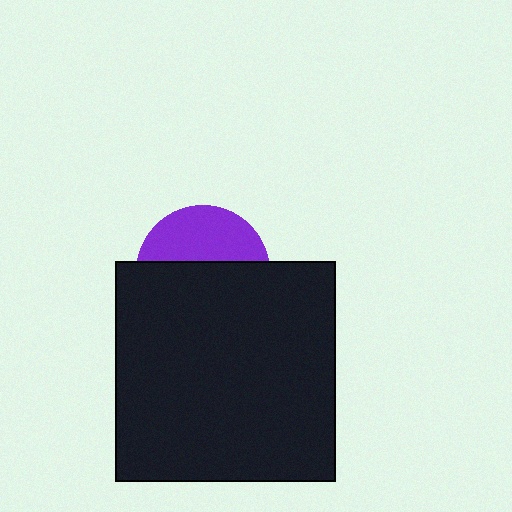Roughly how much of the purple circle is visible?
A small part of it is visible (roughly 40%).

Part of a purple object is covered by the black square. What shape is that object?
It is a circle.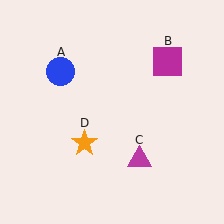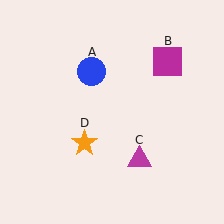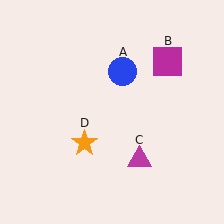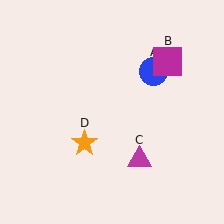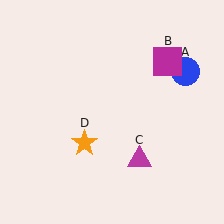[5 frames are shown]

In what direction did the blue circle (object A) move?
The blue circle (object A) moved right.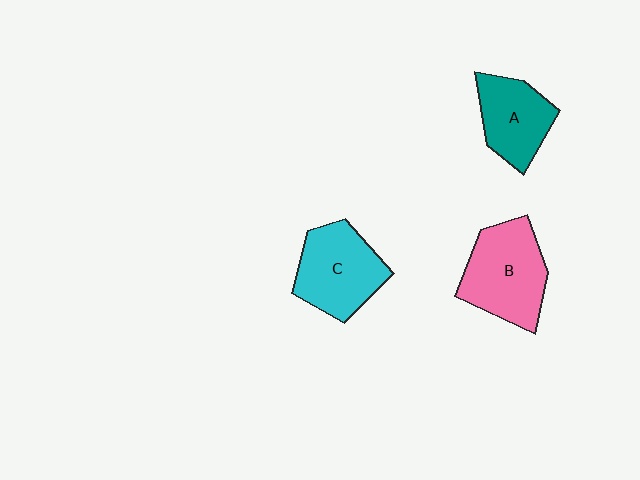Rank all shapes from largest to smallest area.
From largest to smallest: B (pink), C (cyan), A (teal).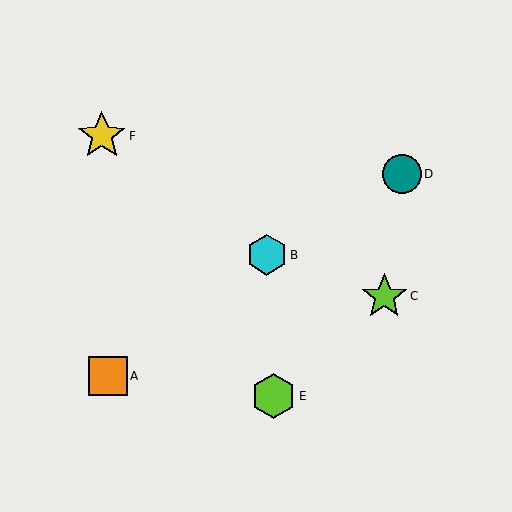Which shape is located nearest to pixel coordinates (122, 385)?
The orange square (labeled A) at (108, 376) is nearest to that location.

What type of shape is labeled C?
Shape C is a lime star.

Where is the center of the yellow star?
The center of the yellow star is at (102, 136).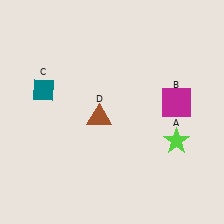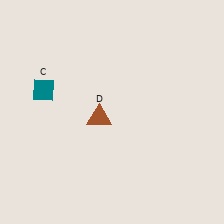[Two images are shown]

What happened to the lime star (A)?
The lime star (A) was removed in Image 2. It was in the bottom-right area of Image 1.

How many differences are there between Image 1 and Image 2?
There are 2 differences between the two images.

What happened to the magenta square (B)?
The magenta square (B) was removed in Image 2. It was in the top-right area of Image 1.